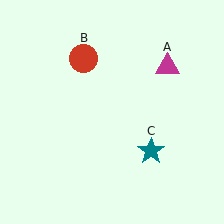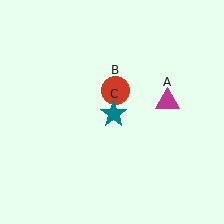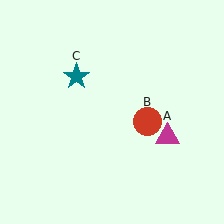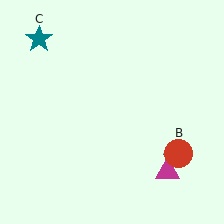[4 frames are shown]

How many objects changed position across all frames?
3 objects changed position: magenta triangle (object A), red circle (object B), teal star (object C).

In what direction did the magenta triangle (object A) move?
The magenta triangle (object A) moved down.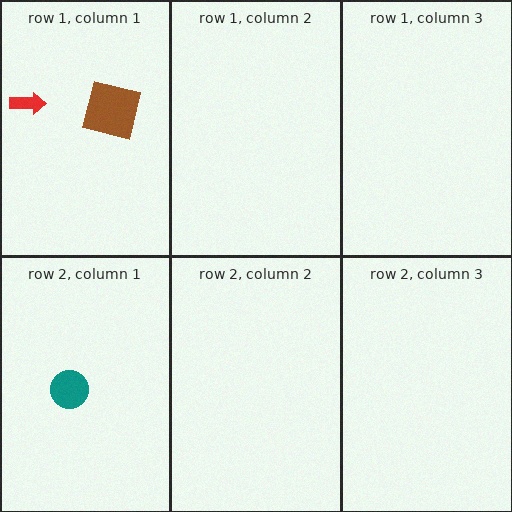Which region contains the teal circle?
The row 2, column 1 region.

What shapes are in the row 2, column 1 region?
The teal circle.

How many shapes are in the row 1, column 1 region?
2.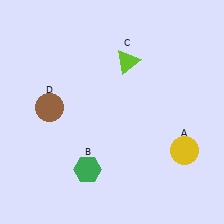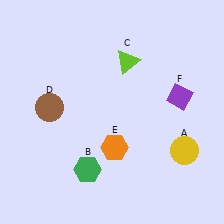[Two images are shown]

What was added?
An orange hexagon (E), a purple diamond (F) were added in Image 2.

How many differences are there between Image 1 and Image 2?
There are 2 differences between the two images.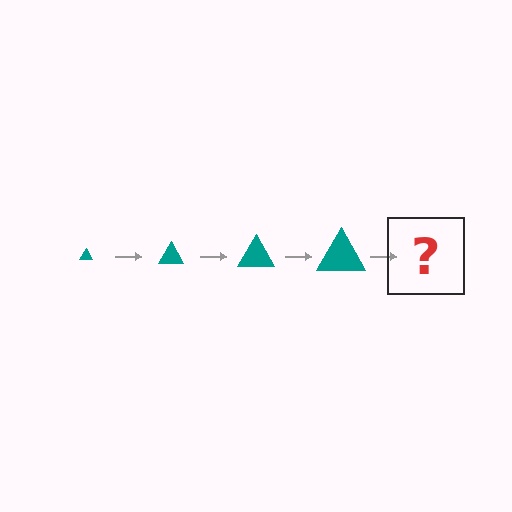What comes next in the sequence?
The next element should be a teal triangle, larger than the previous one.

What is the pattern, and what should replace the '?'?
The pattern is that the triangle gets progressively larger each step. The '?' should be a teal triangle, larger than the previous one.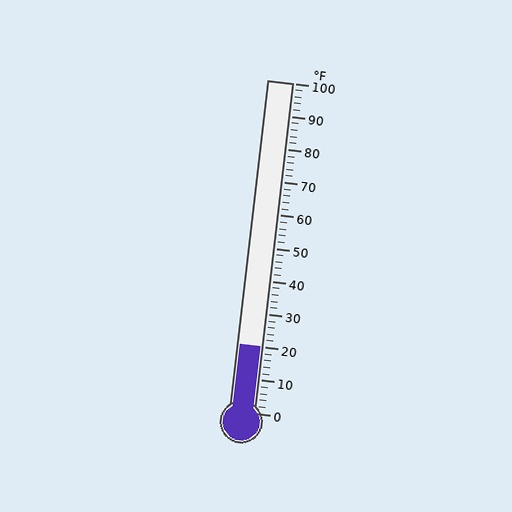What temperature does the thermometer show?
The thermometer shows approximately 20°F.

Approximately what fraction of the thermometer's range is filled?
The thermometer is filled to approximately 20% of its range.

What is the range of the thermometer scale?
The thermometer scale ranges from 0°F to 100°F.